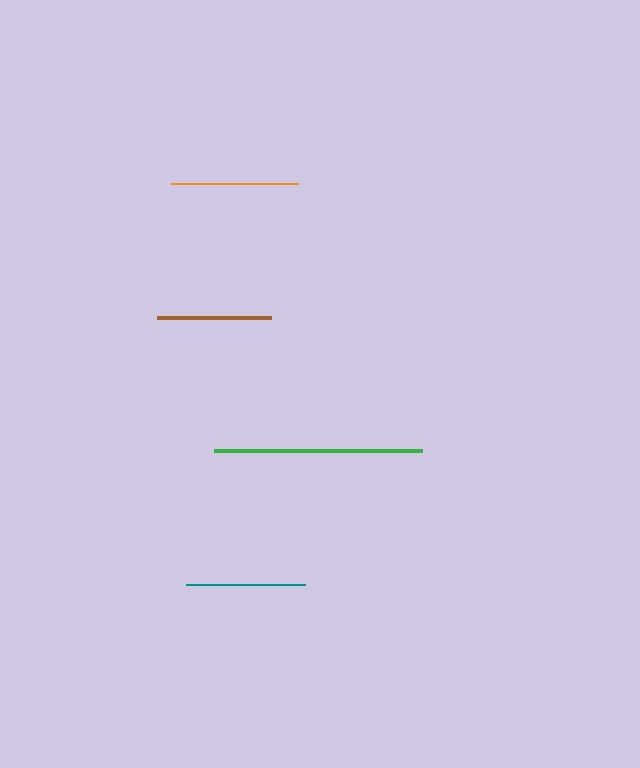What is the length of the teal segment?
The teal segment is approximately 119 pixels long.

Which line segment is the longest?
The green line is the longest at approximately 208 pixels.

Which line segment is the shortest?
The brown line is the shortest at approximately 114 pixels.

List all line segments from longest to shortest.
From longest to shortest: green, orange, teal, brown.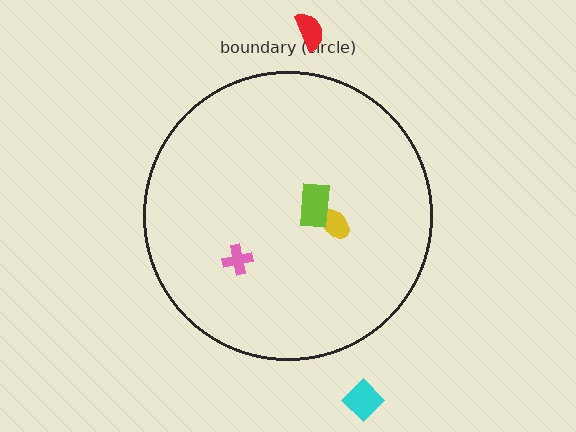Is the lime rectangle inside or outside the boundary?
Inside.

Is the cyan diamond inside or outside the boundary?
Outside.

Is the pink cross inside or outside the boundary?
Inside.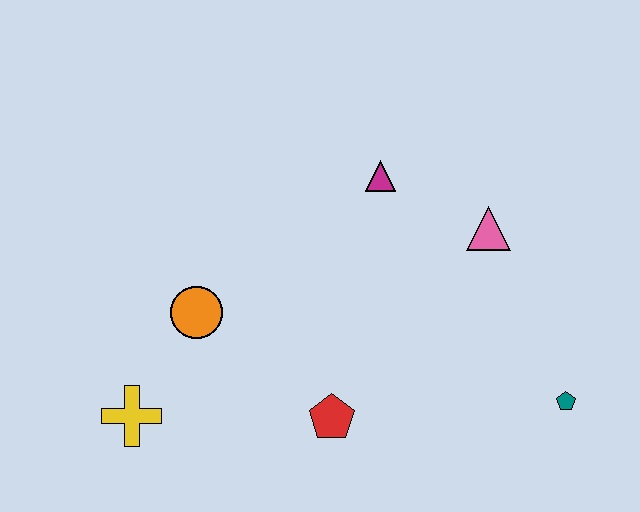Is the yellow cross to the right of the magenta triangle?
No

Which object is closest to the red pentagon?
The orange circle is closest to the red pentagon.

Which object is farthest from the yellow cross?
The teal pentagon is farthest from the yellow cross.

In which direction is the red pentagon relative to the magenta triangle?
The red pentagon is below the magenta triangle.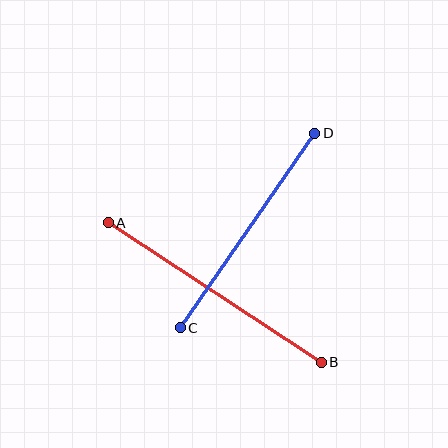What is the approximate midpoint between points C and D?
The midpoint is at approximately (247, 230) pixels.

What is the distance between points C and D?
The distance is approximately 237 pixels.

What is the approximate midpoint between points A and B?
The midpoint is at approximately (215, 292) pixels.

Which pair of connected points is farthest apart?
Points A and B are farthest apart.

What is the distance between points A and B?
The distance is approximately 255 pixels.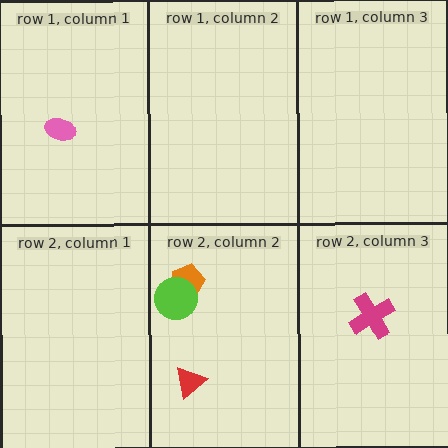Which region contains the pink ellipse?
The row 1, column 1 region.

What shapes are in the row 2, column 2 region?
The red triangle, the orange pentagon, the lime circle.